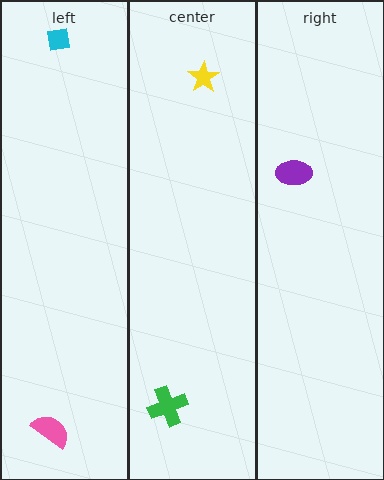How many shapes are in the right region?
1.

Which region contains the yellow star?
The center region.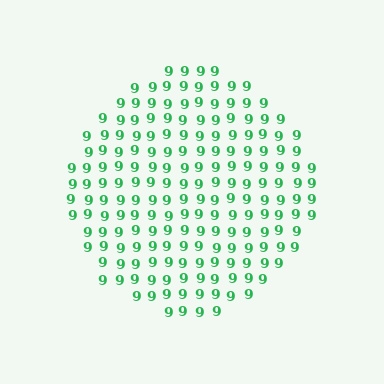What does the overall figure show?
The overall figure shows a circle.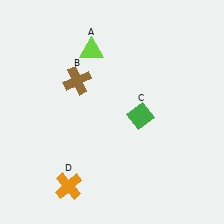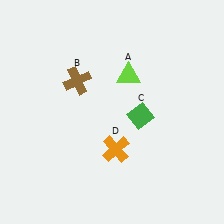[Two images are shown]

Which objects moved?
The objects that moved are: the lime triangle (A), the orange cross (D).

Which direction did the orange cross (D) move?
The orange cross (D) moved right.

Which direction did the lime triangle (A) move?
The lime triangle (A) moved right.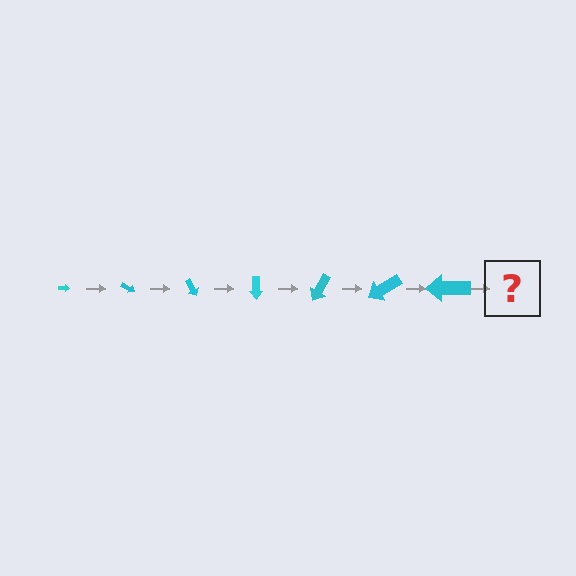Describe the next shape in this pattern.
It should be an arrow, larger than the previous one and rotated 210 degrees from the start.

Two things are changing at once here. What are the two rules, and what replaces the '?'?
The two rules are that the arrow grows larger each step and it rotates 30 degrees each step. The '?' should be an arrow, larger than the previous one and rotated 210 degrees from the start.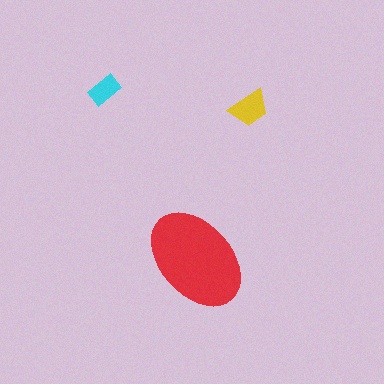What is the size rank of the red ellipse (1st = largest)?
1st.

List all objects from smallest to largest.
The cyan rectangle, the yellow trapezoid, the red ellipse.